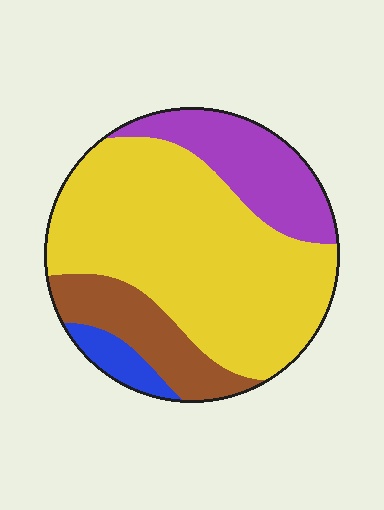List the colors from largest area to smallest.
From largest to smallest: yellow, purple, brown, blue.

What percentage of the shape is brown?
Brown covers roughly 15% of the shape.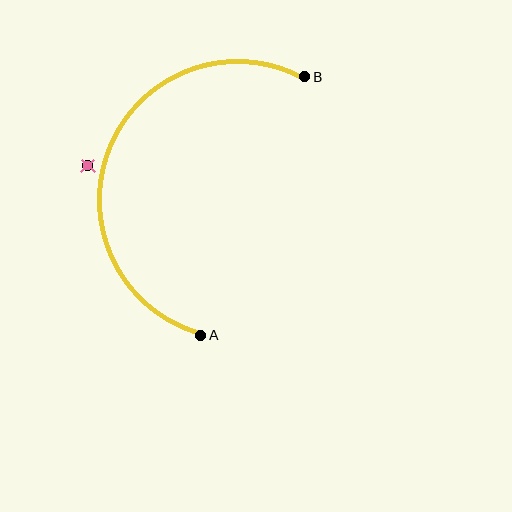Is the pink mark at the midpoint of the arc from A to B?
No — the pink mark does not lie on the arc at all. It sits slightly outside the curve.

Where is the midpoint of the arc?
The arc midpoint is the point on the curve farthest from the straight line joining A and B. It sits to the left of that line.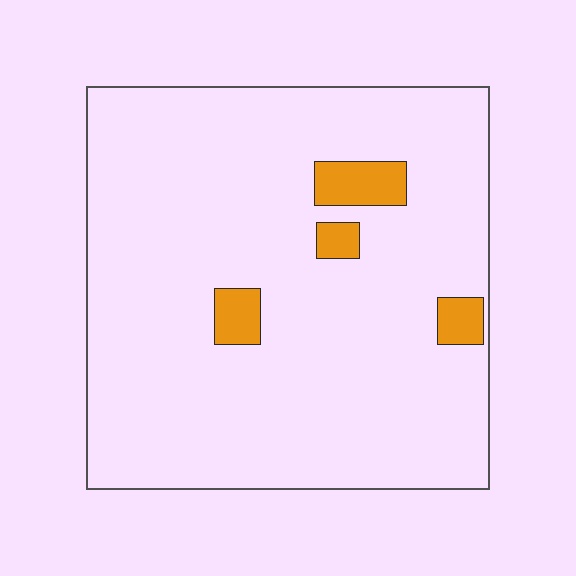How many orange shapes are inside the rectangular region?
4.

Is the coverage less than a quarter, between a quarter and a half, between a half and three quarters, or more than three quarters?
Less than a quarter.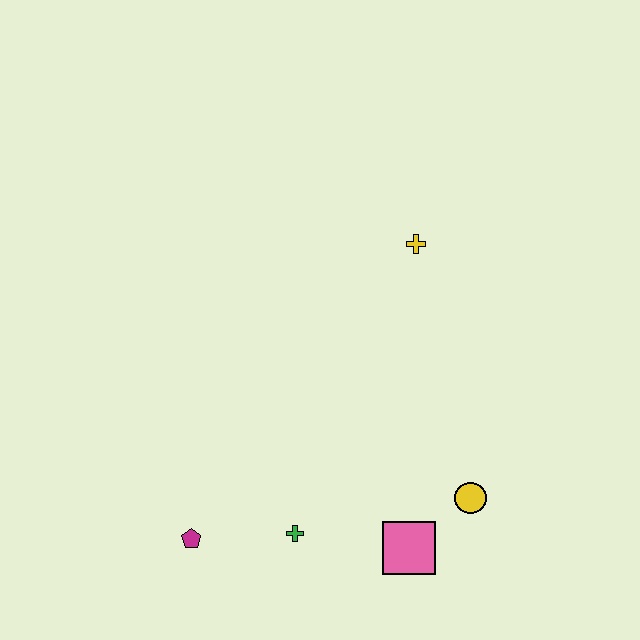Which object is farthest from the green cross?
The yellow cross is farthest from the green cross.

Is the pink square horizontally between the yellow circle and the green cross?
Yes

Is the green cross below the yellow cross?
Yes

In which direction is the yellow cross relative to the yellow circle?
The yellow cross is above the yellow circle.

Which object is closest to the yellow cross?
The yellow circle is closest to the yellow cross.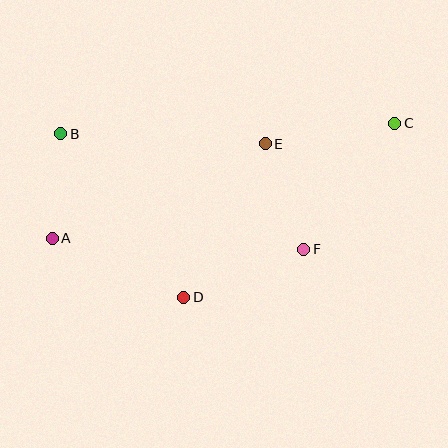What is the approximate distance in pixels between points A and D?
The distance between A and D is approximately 144 pixels.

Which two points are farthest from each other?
Points A and C are farthest from each other.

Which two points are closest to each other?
Points A and B are closest to each other.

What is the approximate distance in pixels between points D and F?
The distance between D and F is approximately 129 pixels.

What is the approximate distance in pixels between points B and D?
The distance between B and D is approximately 204 pixels.